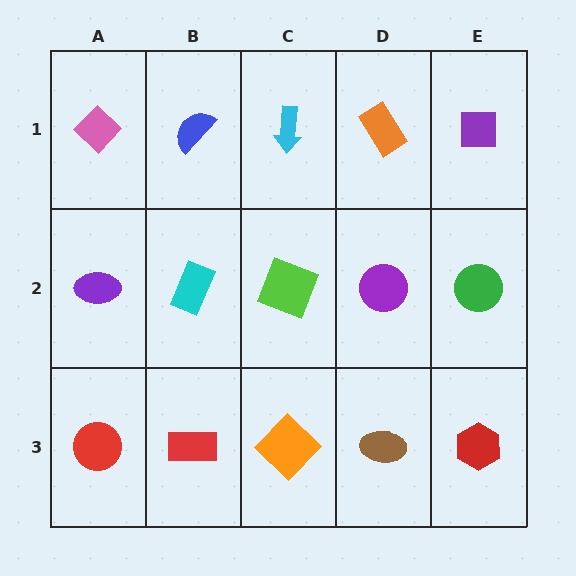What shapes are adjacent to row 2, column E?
A purple square (row 1, column E), a red hexagon (row 3, column E), a purple circle (row 2, column D).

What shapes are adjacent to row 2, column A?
A pink diamond (row 1, column A), a red circle (row 3, column A), a cyan rectangle (row 2, column B).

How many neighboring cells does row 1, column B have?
3.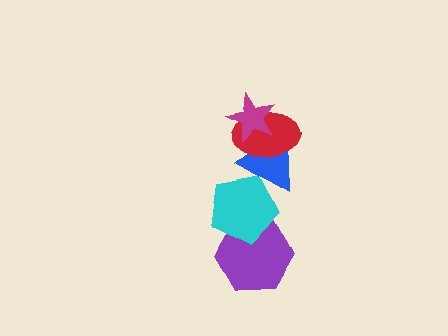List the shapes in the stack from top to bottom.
From top to bottom: the magenta star, the red ellipse, the blue triangle, the cyan pentagon, the purple hexagon.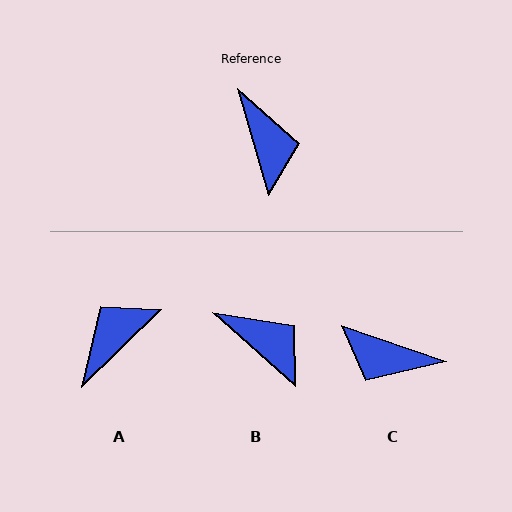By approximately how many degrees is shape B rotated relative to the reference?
Approximately 32 degrees counter-clockwise.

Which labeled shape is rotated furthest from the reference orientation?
C, about 126 degrees away.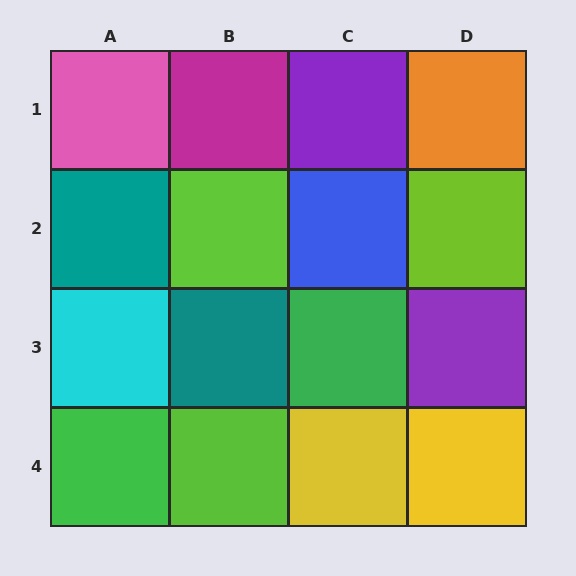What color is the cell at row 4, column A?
Green.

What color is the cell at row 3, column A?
Cyan.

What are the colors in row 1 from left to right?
Pink, magenta, purple, orange.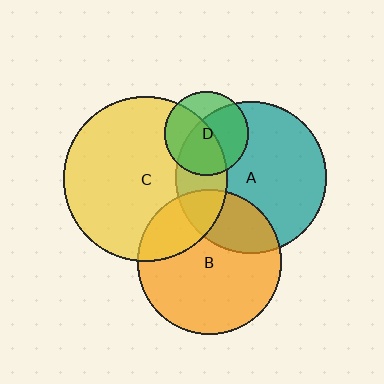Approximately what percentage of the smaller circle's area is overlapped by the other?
Approximately 55%.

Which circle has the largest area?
Circle C (yellow).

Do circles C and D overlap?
Yes.